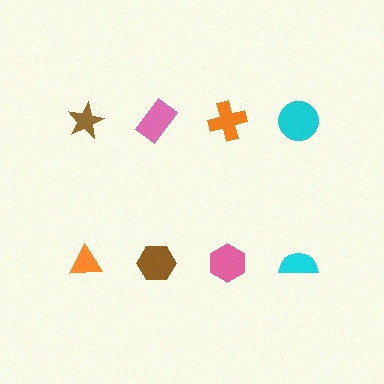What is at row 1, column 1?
A brown star.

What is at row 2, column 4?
A cyan semicircle.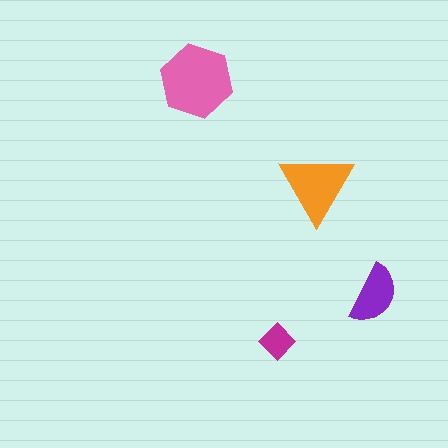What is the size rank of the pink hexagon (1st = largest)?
1st.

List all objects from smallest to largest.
The magenta diamond, the purple semicircle, the orange triangle, the pink hexagon.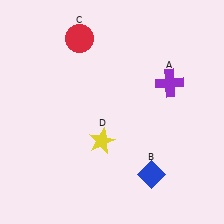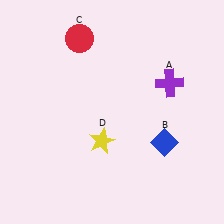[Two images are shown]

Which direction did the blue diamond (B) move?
The blue diamond (B) moved up.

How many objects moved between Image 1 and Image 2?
1 object moved between the two images.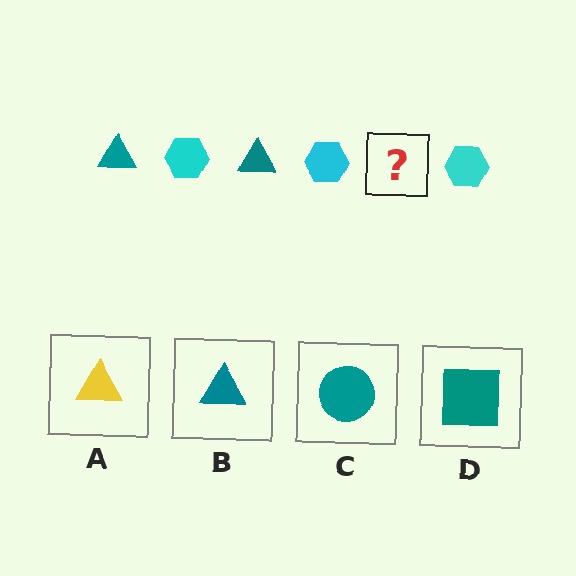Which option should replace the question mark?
Option B.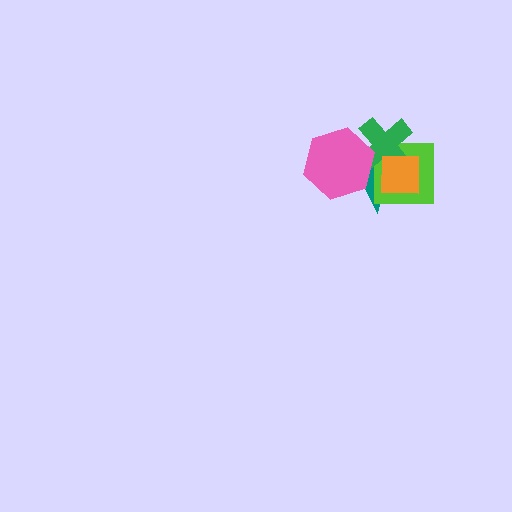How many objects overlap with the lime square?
3 objects overlap with the lime square.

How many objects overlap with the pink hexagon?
2 objects overlap with the pink hexagon.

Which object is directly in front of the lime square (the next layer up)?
The green cross is directly in front of the lime square.